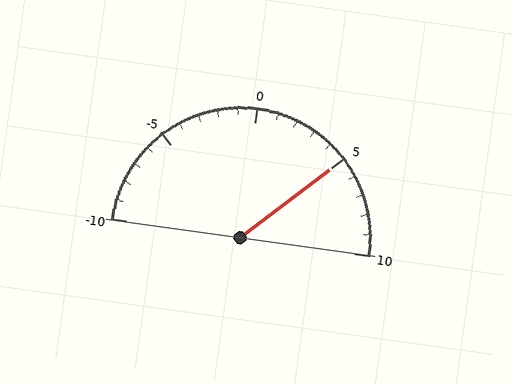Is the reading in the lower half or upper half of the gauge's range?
The reading is in the upper half of the range (-10 to 10).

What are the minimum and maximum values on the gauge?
The gauge ranges from -10 to 10.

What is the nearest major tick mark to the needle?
The nearest major tick mark is 5.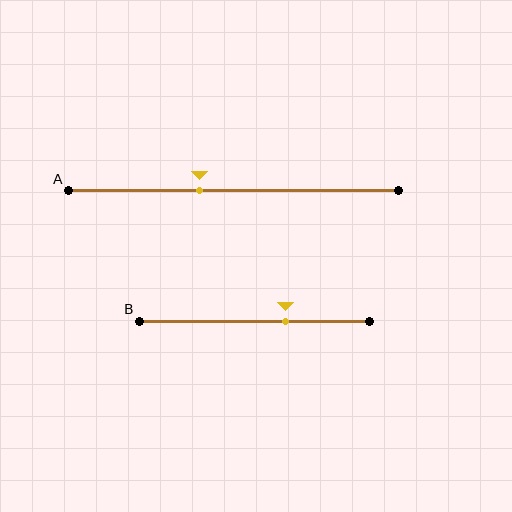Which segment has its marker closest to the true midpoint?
Segment A has its marker closest to the true midpoint.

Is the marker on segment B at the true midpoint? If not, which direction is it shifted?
No, the marker on segment B is shifted to the right by about 14% of the segment length.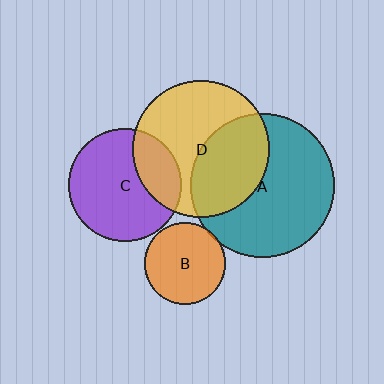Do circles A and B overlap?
Yes.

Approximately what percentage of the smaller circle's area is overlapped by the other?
Approximately 5%.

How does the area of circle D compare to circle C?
Approximately 1.5 times.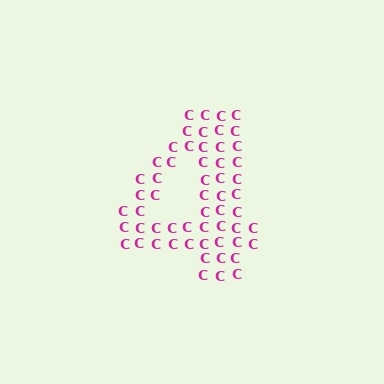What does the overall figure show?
The overall figure shows the digit 4.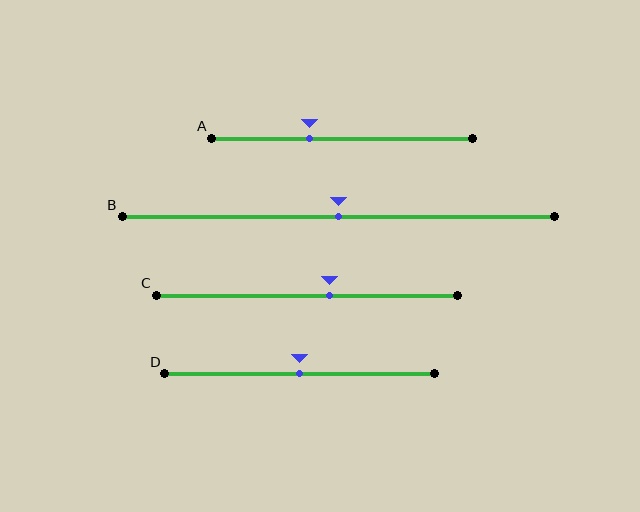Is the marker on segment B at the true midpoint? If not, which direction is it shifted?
Yes, the marker on segment B is at the true midpoint.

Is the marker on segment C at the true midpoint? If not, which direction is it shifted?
No, the marker on segment C is shifted to the right by about 7% of the segment length.